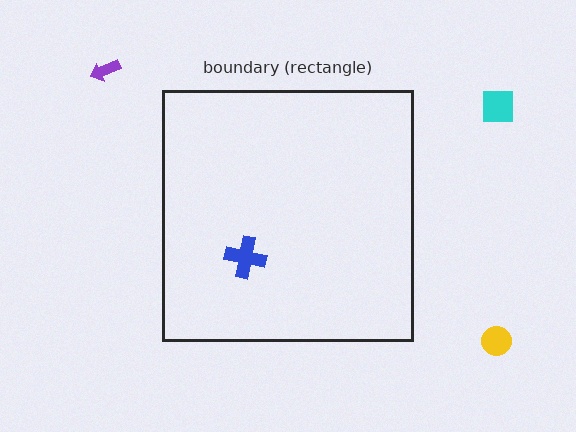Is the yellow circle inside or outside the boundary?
Outside.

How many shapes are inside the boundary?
1 inside, 3 outside.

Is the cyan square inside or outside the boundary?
Outside.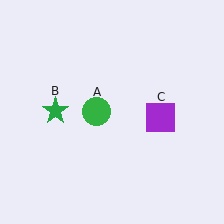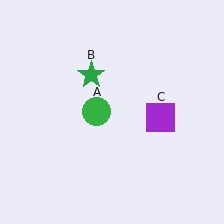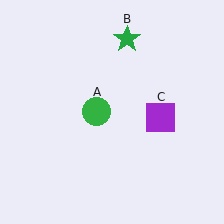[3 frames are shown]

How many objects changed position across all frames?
1 object changed position: green star (object B).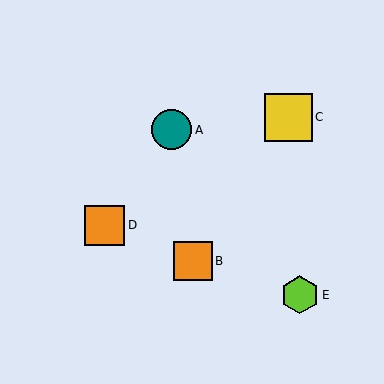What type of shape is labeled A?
Shape A is a teal circle.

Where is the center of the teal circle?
The center of the teal circle is at (172, 130).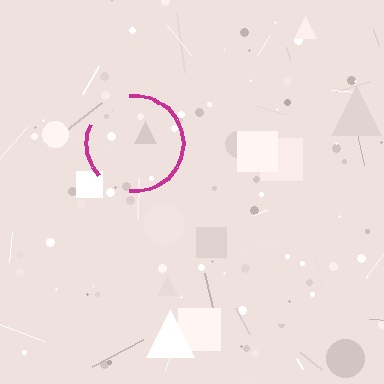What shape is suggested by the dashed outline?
The dashed outline suggests a circle.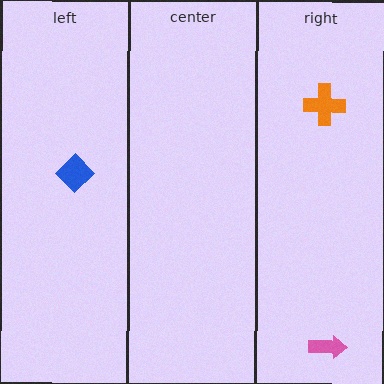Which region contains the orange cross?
The right region.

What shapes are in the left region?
The blue diamond.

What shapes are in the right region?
The pink arrow, the orange cross.